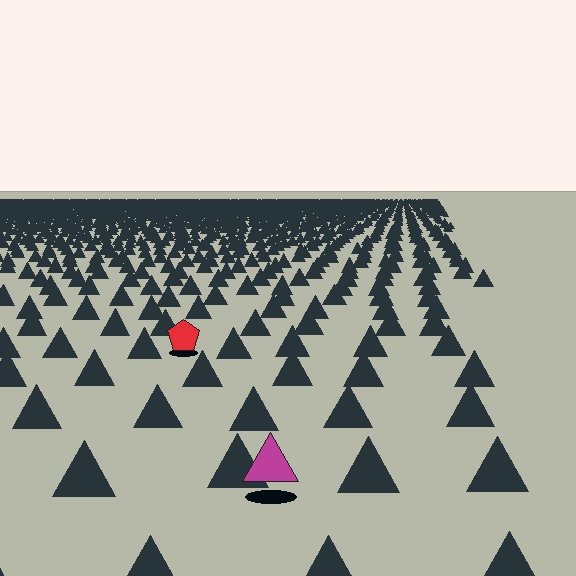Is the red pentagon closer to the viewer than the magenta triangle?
No. The magenta triangle is closer — you can tell from the texture gradient: the ground texture is coarser near it.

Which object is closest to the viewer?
The magenta triangle is closest. The texture marks near it are larger and more spread out.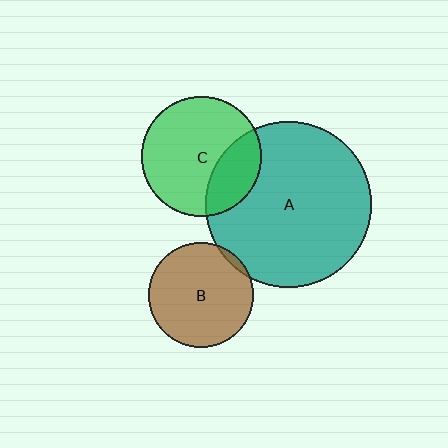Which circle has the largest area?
Circle A (teal).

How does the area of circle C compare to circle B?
Approximately 1.3 times.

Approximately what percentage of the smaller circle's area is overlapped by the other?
Approximately 25%.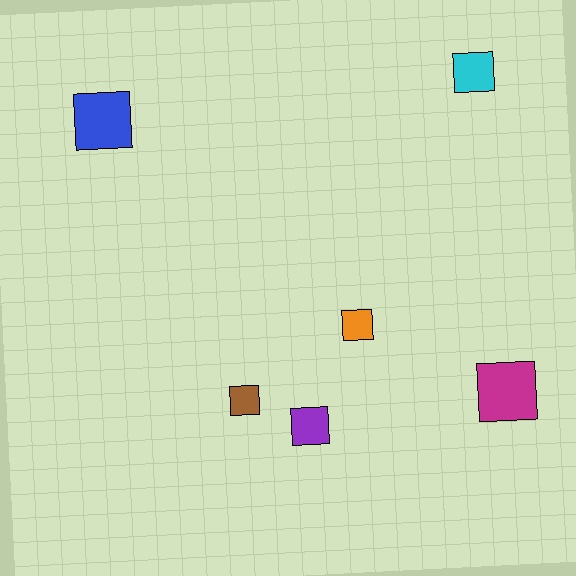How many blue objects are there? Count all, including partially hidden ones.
There is 1 blue object.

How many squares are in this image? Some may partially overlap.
There are 6 squares.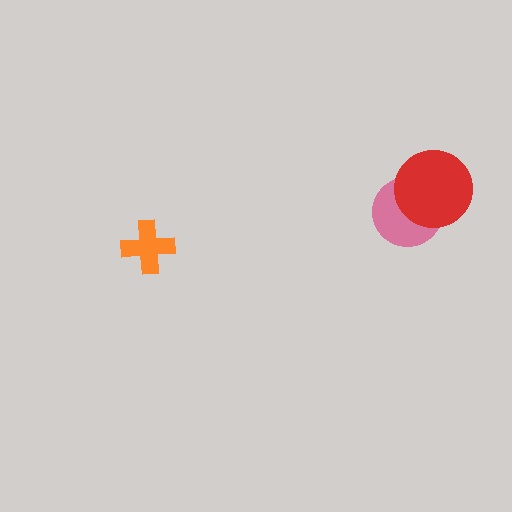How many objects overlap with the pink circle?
1 object overlaps with the pink circle.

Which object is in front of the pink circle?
The red circle is in front of the pink circle.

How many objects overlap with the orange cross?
0 objects overlap with the orange cross.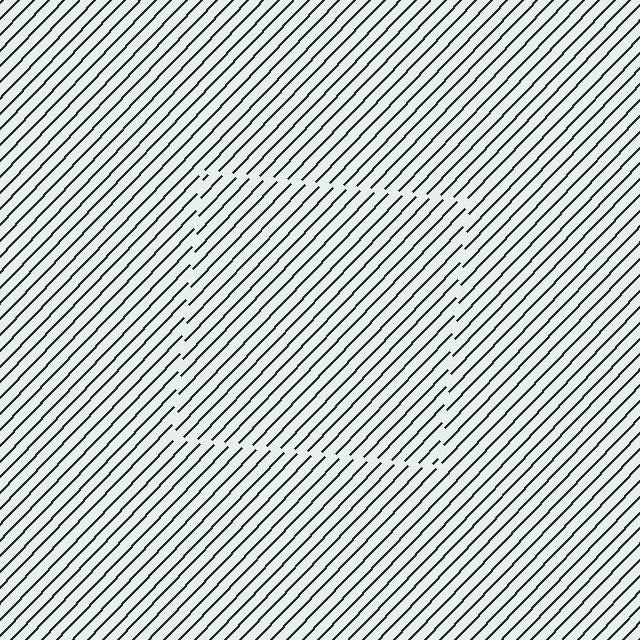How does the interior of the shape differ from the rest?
The interior of the shape contains the same grating, shifted by half a period — the contour is defined by the phase discontinuity where line-ends from the inner and outer gratings abut.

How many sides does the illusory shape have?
4 sides — the line-ends trace a square.